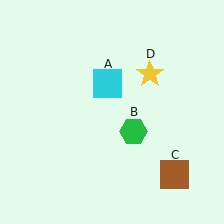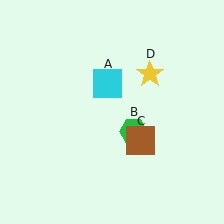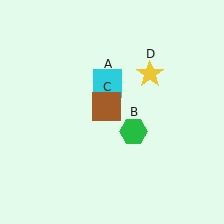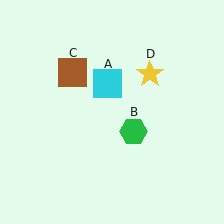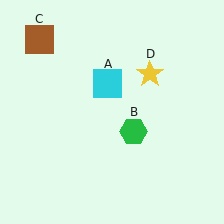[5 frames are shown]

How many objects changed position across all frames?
1 object changed position: brown square (object C).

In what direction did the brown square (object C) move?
The brown square (object C) moved up and to the left.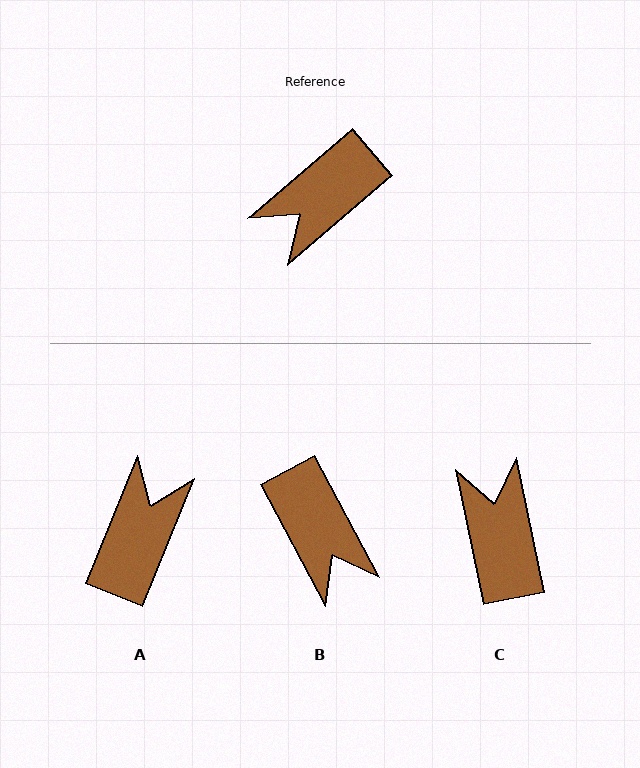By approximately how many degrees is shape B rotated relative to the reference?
Approximately 78 degrees counter-clockwise.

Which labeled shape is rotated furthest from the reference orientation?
A, about 153 degrees away.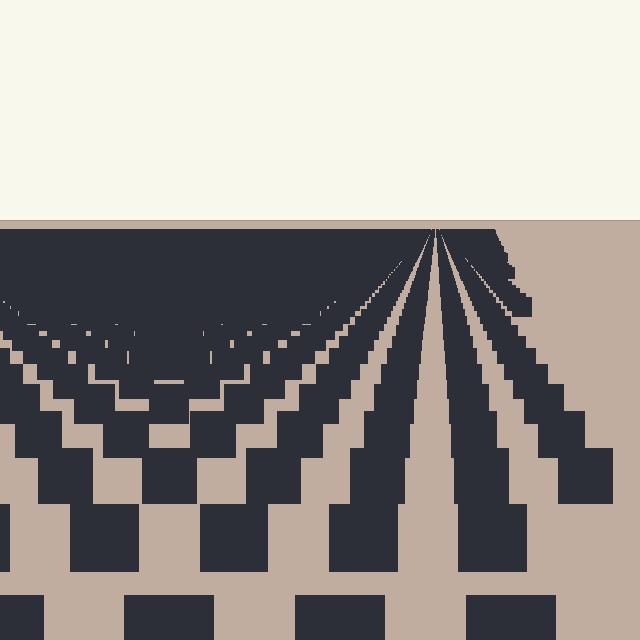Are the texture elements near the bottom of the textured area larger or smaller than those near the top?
Larger. Near the bottom, elements are closer to the viewer and appear at a bigger on-screen size.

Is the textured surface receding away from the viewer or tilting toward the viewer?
The surface is receding away from the viewer. Texture elements get smaller and denser toward the top.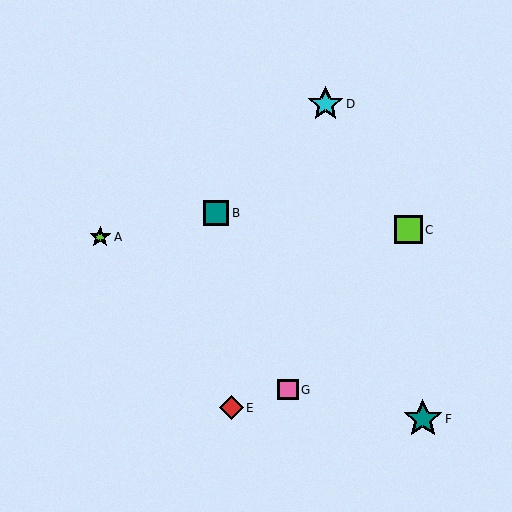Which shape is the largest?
The teal star (labeled F) is the largest.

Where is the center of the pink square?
The center of the pink square is at (288, 390).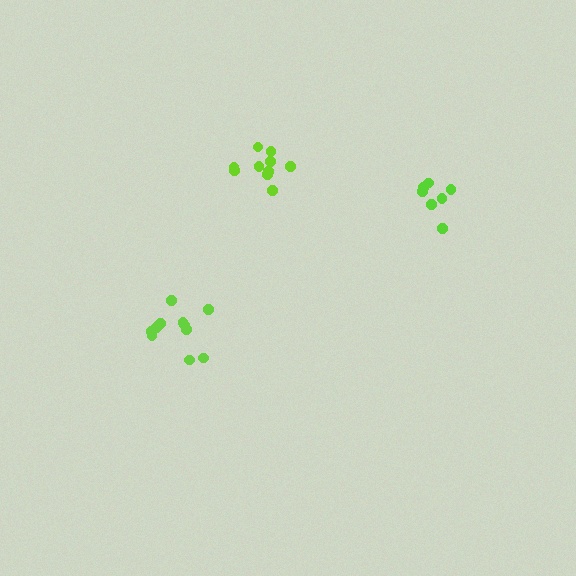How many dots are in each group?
Group 1: 11 dots, Group 2: 7 dots, Group 3: 10 dots (28 total).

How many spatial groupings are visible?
There are 3 spatial groupings.